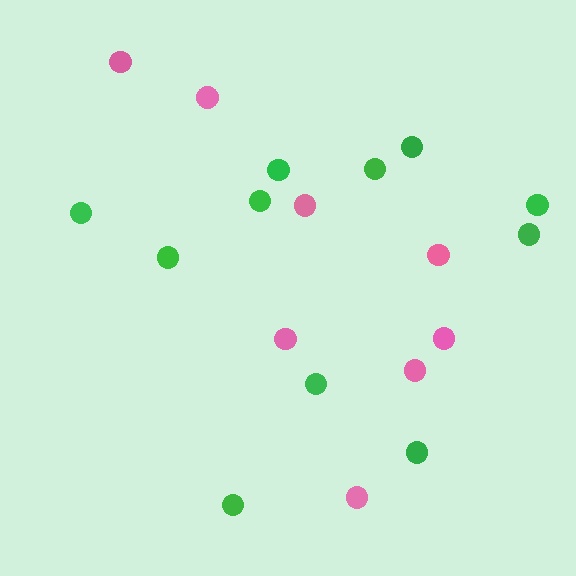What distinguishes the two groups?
There are 2 groups: one group of green circles (11) and one group of pink circles (8).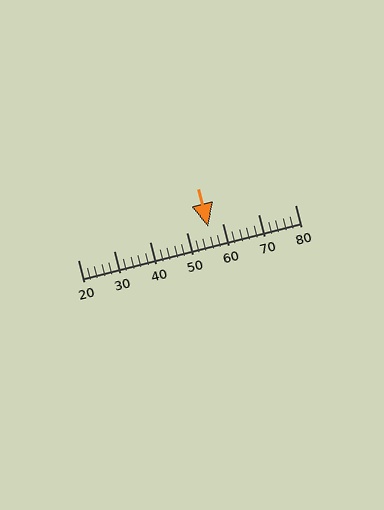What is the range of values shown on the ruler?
The ruler shows values from 20 to 80.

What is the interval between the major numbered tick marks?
The major tick marks are spaced 10 units apart.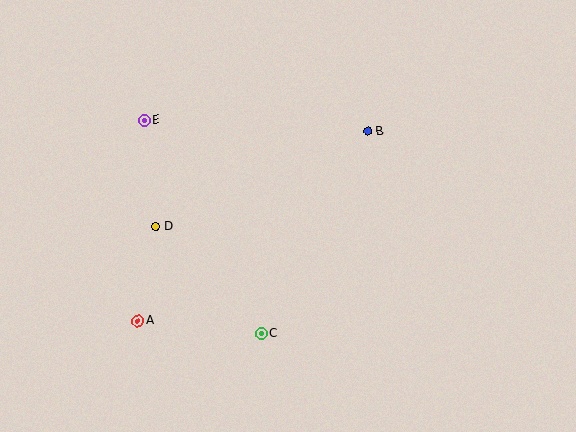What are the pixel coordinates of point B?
Point B is at (368, 131).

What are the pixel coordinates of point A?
Point A is at (138, 321).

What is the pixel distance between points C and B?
The distance between C and B is 228 pixels.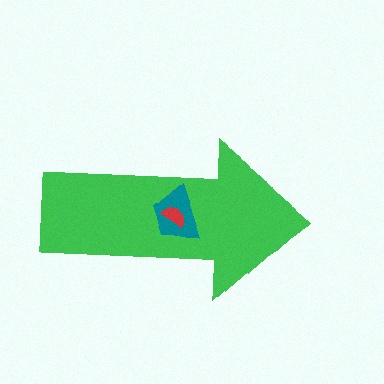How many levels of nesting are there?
3.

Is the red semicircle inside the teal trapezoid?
Yes.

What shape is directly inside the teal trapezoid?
The red semicircle.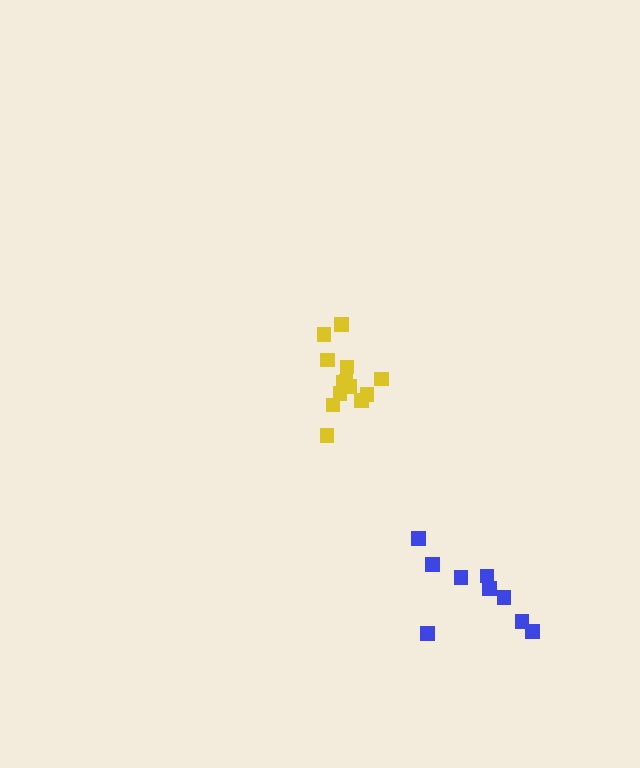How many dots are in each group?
Group 1: 13 dots, Group 2: 9 dots (22 total).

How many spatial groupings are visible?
There are 2 spatial groupings.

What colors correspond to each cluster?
The clusters are colored: yellow, blue.